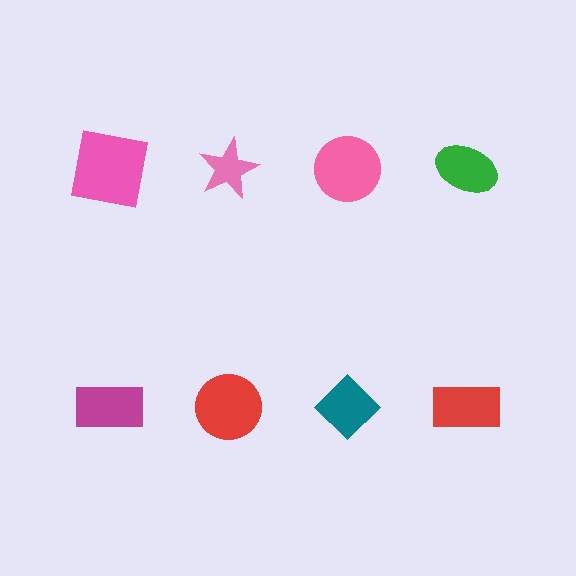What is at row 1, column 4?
A green ellipse.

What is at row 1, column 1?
A pink square.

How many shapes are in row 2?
4 shapes.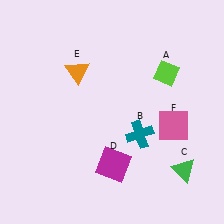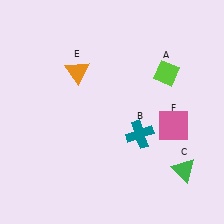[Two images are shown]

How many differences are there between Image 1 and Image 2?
There is 1 difference between the two images.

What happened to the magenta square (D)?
The magenta square (D) was removed in Image 2. It was in the bottom-right area of Image 1.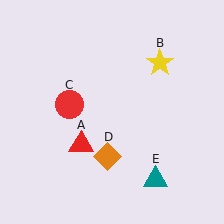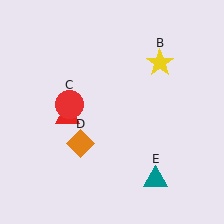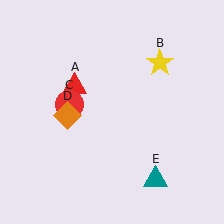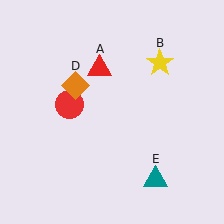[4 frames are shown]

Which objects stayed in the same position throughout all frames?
Yellow star (object B) and red circle (object C) and teal triangle (object E) remained stationary.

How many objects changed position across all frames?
2 objects changed position: red triangle (object A), orange diamond (object D).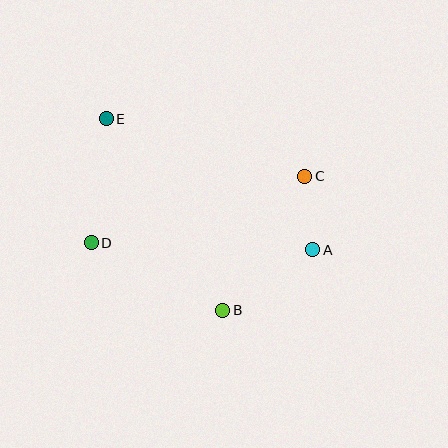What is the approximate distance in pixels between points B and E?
The distance between B and E is approximately 224 pixels.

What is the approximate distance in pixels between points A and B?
The distance between A and B is approximately 109 pixels.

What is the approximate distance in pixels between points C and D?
The distance between C and D is approximately 224 pixels.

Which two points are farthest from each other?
Points A and E are farthest from each other.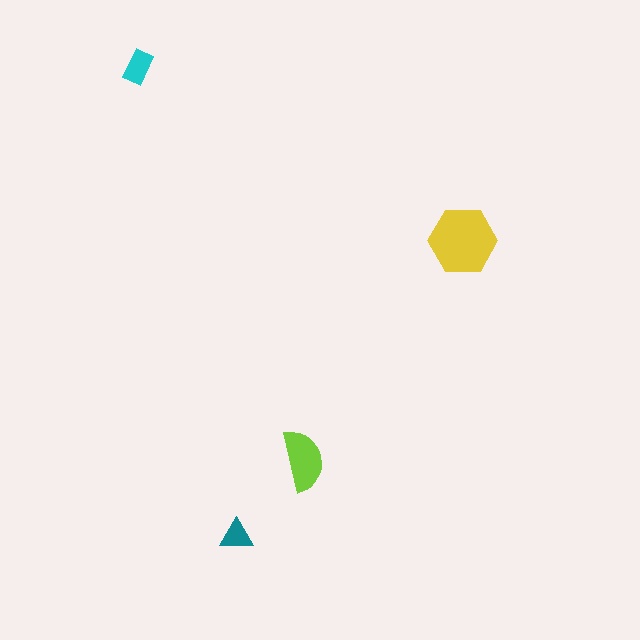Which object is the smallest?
The teal triangle.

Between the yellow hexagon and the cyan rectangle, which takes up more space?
The yellow hexagon.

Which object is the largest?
The yellow hexagon.